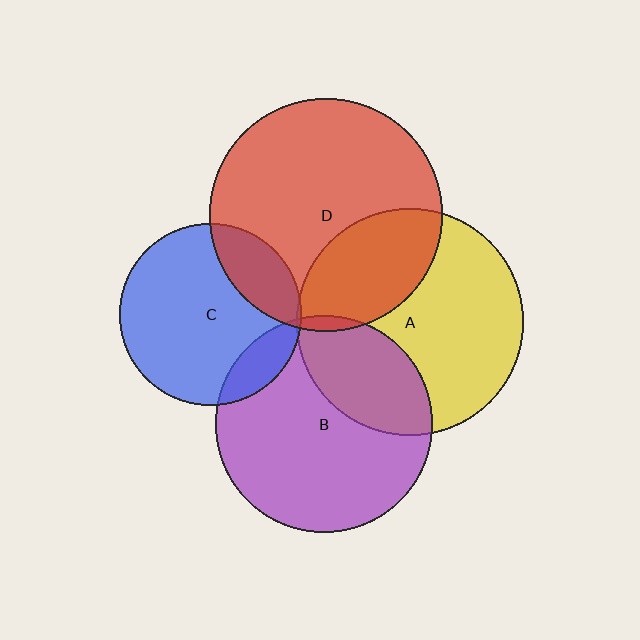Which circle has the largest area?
Circle D (red).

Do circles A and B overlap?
Yes.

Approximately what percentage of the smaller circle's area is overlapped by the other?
Approximately 30%.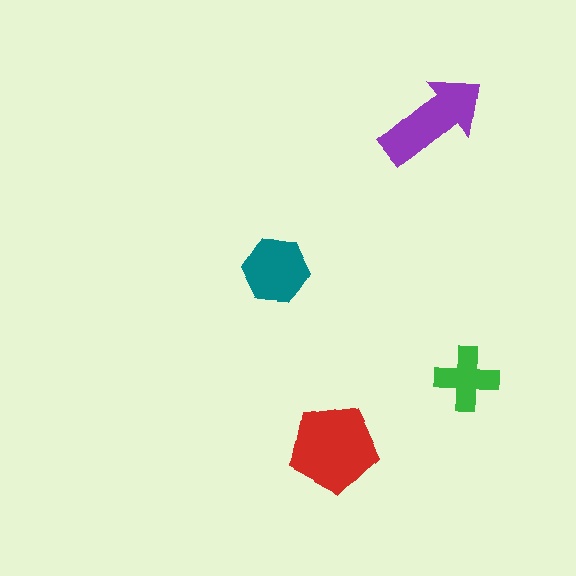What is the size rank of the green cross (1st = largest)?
4th.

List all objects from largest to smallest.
The red pentagon, the purple arrow, the teal hexagon, the green cross.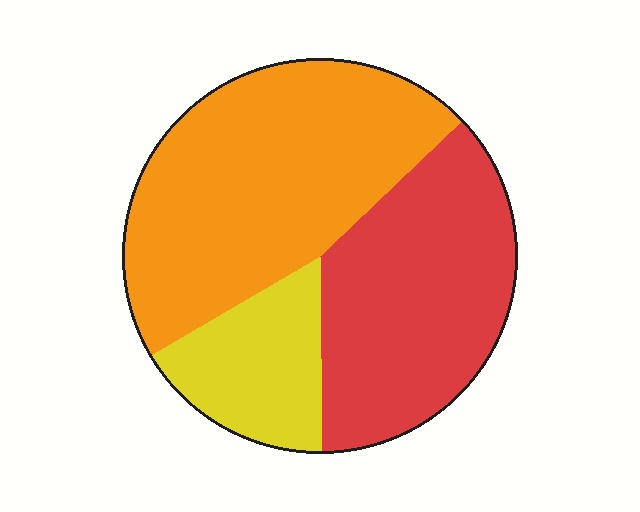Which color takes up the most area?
Orange, at roughly 45%.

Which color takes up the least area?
Yellow, at roughly 15%.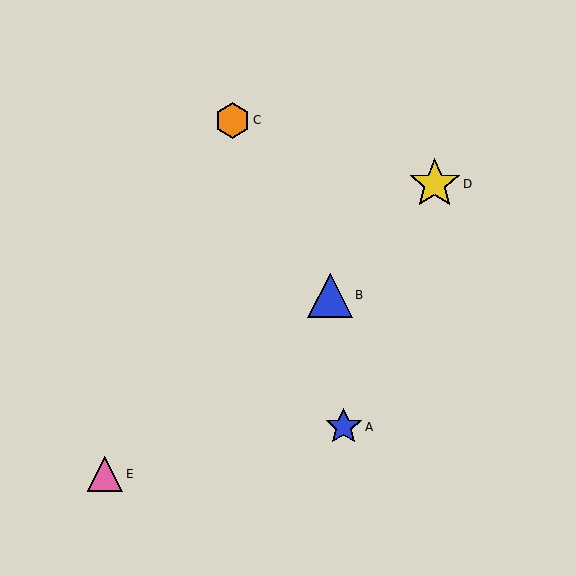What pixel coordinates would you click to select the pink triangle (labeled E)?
Click at (105, 474) to select the pink triangle E.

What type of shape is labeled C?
Shape C is an orange hexagon.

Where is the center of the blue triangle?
The center of the blue triangle is at (330, 295).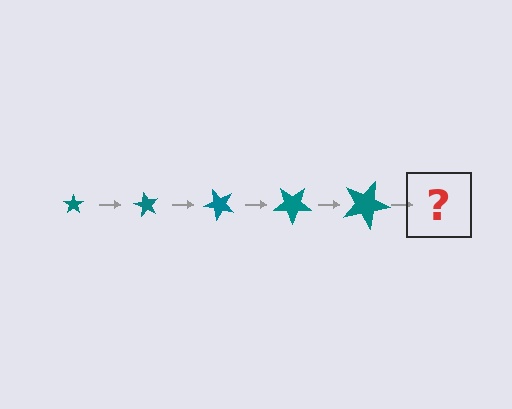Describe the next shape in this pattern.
It should be a star, larger than the previous one and rotated 300 degrees from the start.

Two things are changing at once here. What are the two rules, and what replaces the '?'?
The two rules are that the star grows larger each step and it rotates 60 degrees each step. The '?' should be a star, larger than the previous one and rotated 300 degrees from the start.